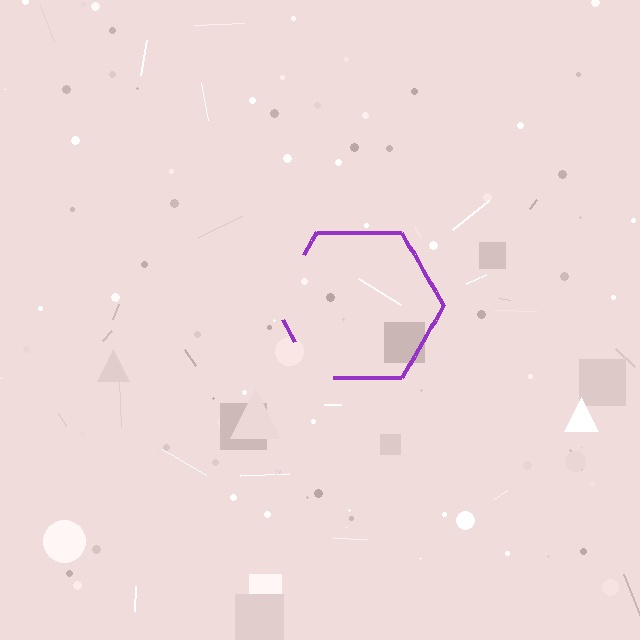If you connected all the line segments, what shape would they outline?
They would outline a hexagon.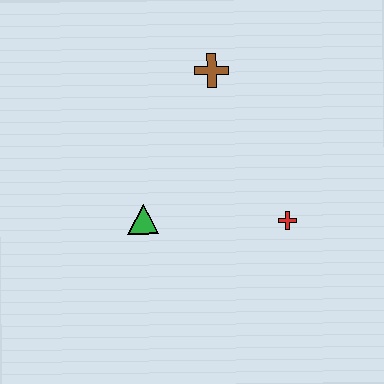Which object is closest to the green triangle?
The red cross is closest to the green triangle.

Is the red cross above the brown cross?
No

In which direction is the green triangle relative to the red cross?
The green triangle is to the left of the red cross.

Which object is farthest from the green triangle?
The brown cross is farthest from the green triangle.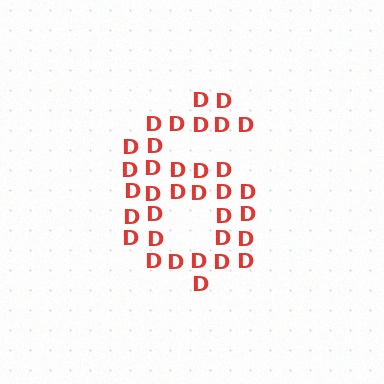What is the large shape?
The large shape is the digit 6.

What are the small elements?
The small elements are letter D's.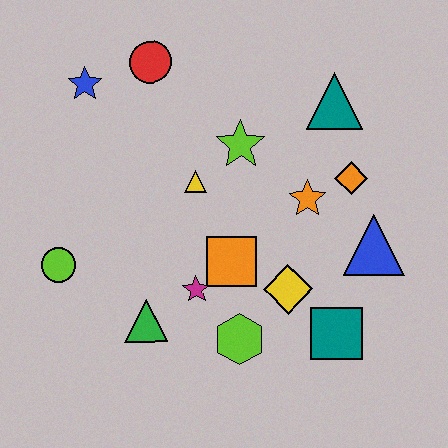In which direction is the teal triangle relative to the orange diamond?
The teal triangle is above the orange diamond.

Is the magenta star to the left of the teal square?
Yes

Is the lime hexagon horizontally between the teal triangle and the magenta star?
Yes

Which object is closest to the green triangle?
The magenta star is closest to the green triangle.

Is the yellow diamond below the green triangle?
No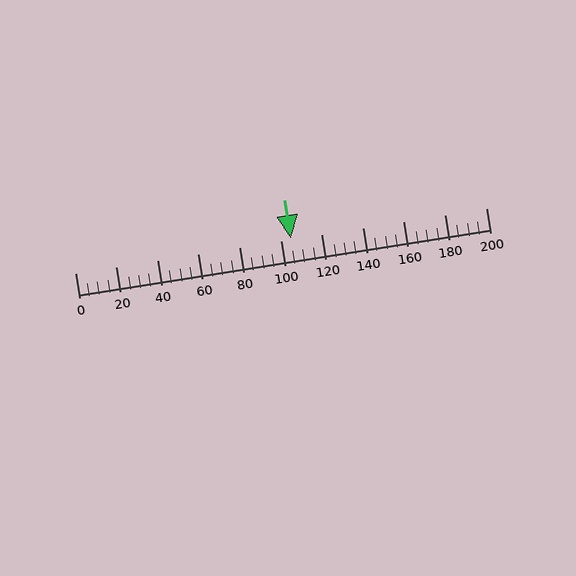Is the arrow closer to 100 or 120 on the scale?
The arrow is closer to 100.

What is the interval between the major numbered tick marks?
The major tick marks are spaced 20 units apart.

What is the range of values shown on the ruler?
The ruler shows values from 0 to 200.